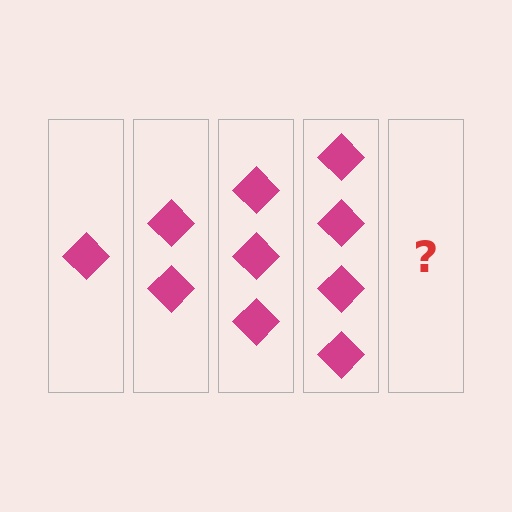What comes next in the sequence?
The next element should be 5 diamonds.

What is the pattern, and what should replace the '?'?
The pattern is that each step adds one more diamond. The '?' should be 5 diamonds.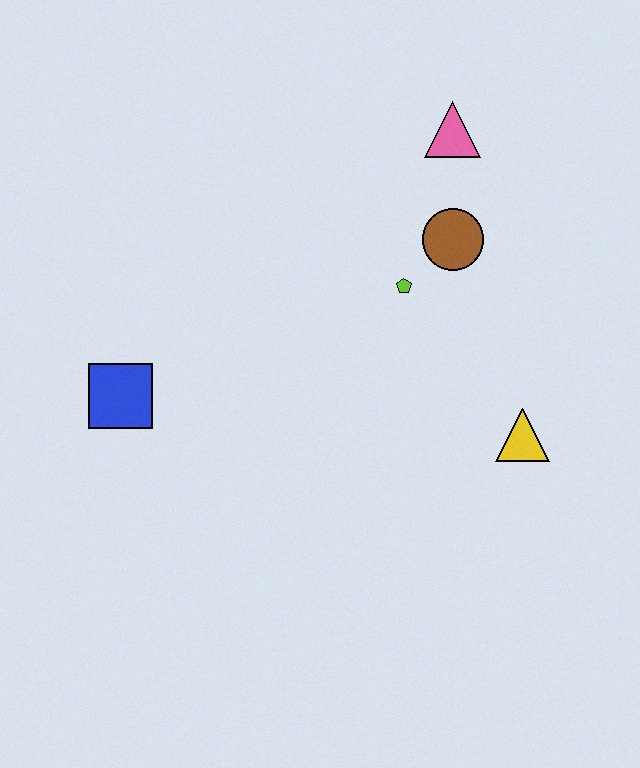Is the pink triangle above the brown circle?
Yes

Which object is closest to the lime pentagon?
The brown circle is closest to the lime pentagon.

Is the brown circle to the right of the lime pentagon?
Yes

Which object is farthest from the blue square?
The pink triangle is farthest from the blue square.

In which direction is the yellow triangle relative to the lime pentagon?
The yellow triangle is below the lime pentagon.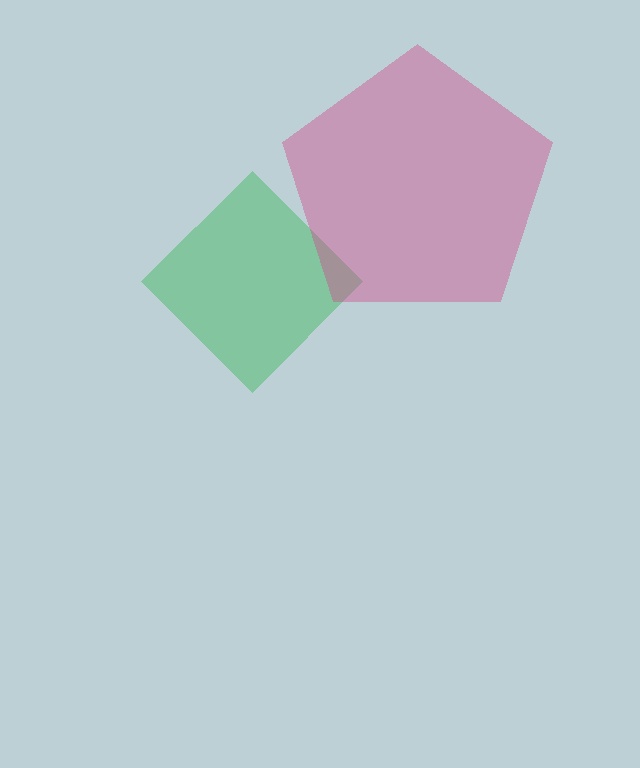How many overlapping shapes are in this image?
There are 2 overlapping shapes in the image.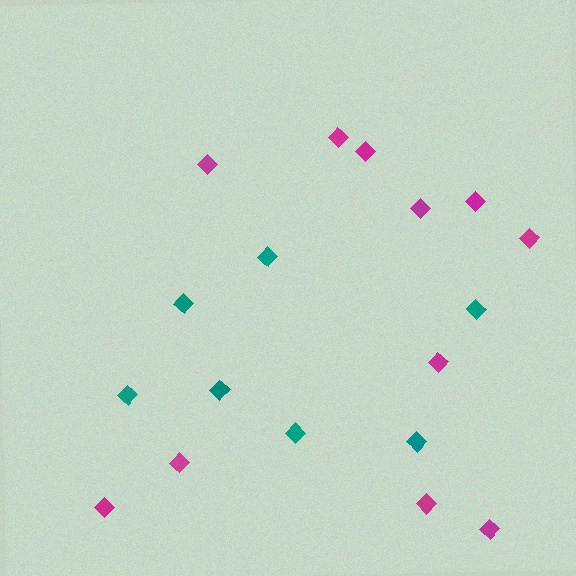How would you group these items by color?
There are 2 groups: one group of magenta diamonds (11) and one group of teal diamonds (7).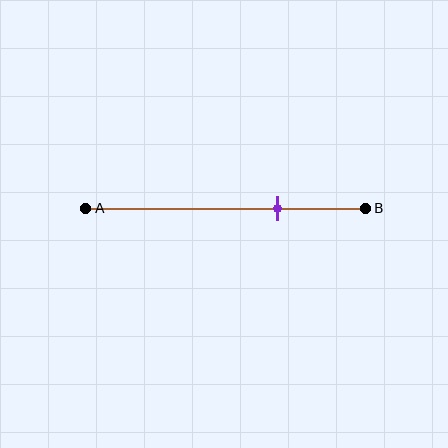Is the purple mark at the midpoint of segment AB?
No, the mark is at about 70% from A, not at the 50% midpoint.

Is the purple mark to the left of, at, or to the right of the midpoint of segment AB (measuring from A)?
The purple mark is to the right of the midpoint of segment AB.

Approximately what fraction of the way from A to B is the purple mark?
The purple mark is approximately 70% of the way from A to B.